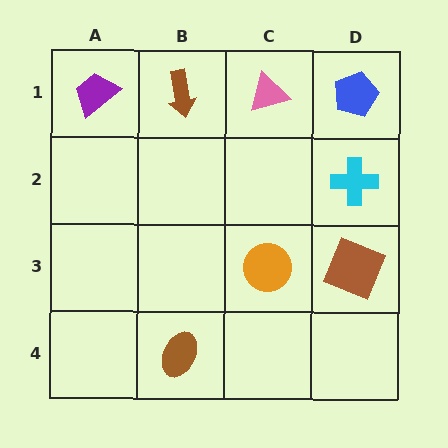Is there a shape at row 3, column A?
No, that cell is empty.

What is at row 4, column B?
A brown ellipse.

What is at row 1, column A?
A purple trapezoid.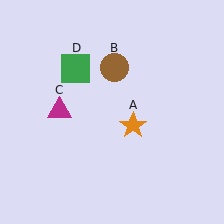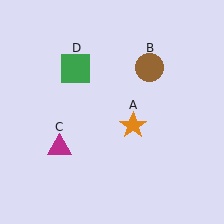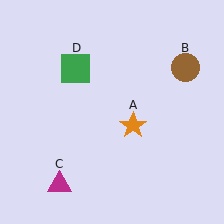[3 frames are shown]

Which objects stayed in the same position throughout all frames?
Orange star (object A) and green square (object D) remained stationary.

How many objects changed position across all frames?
2 objects changed position: brown circle (object B), magenta triangle (object C).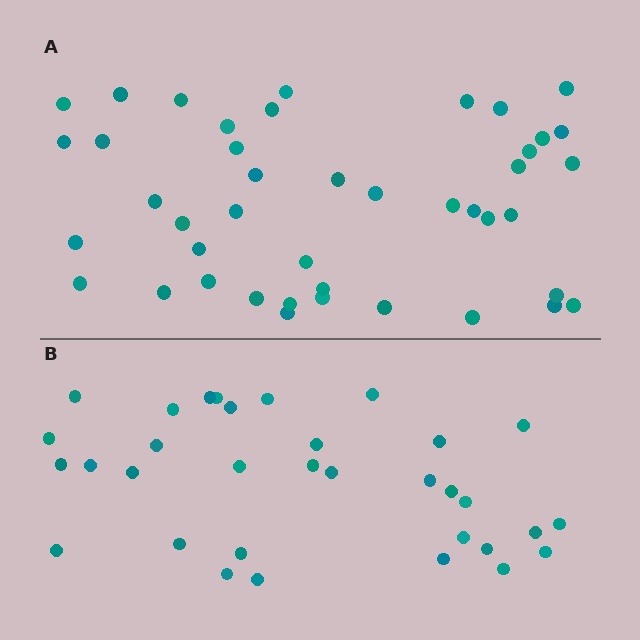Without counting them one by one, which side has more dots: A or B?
Region A (the top region) has more dots.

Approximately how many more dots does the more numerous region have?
Region A has roughly 10 or so more dots than region B.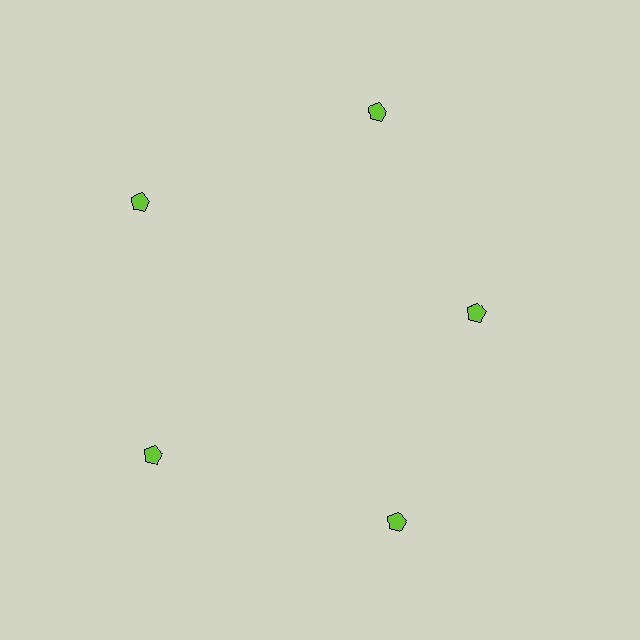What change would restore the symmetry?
The symmetry would be restored by moving it outward, back onto the ring so that all 5 pentagons sit at equal angles and equal distance from the center.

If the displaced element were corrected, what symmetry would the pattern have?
It would have 5-fold rotational symmetry — the pattern would map onto itself every 72 degrees.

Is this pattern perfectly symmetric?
No. The 5 lime pentagons are arranged in a ring, but one element near the 3 o'clock position is pulled inward toward the center, breaking the 5-fold rotational symmetry.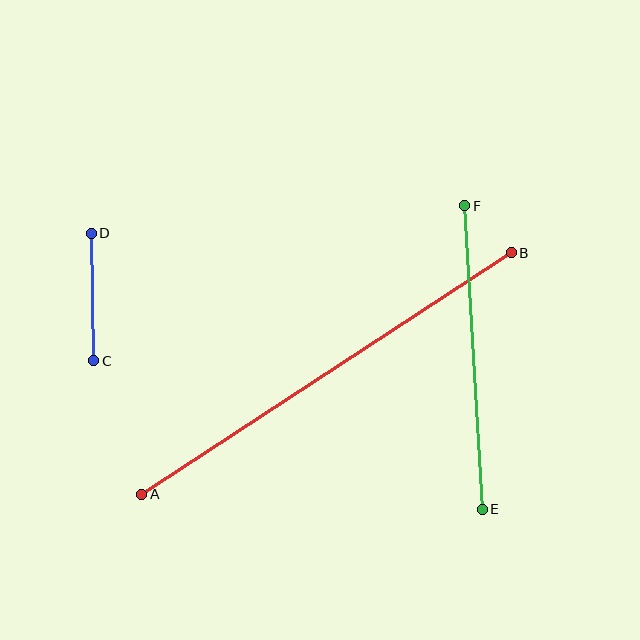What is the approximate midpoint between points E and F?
The midpoint is at approximately (474, 357) pixels.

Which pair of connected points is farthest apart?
Points A and B are farthest apart.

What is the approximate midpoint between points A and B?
The midpoint is at approximately (326, 374) pixels.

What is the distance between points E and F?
The distance is approximately 304 pixels.